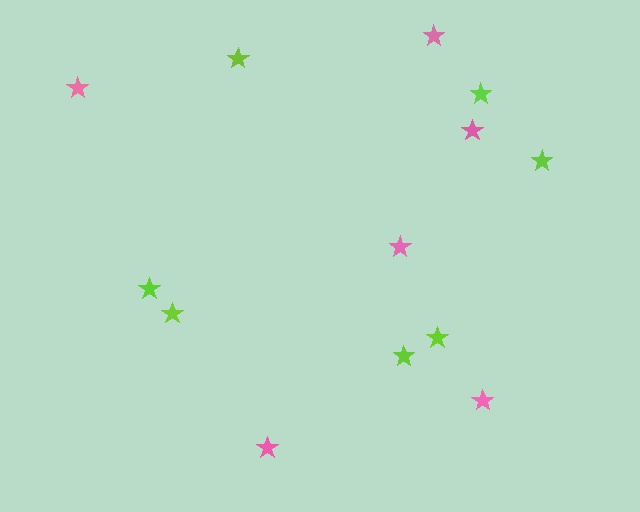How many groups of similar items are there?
There are 2 groups: one group of lime stars (7) and one group of pink stars (6).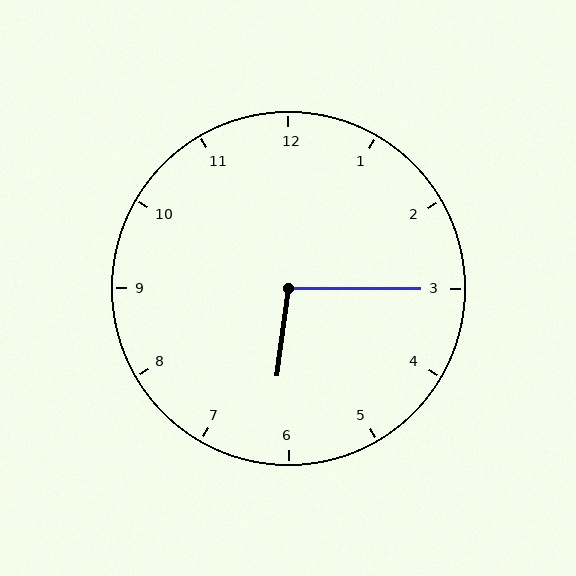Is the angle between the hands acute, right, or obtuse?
It is obtuse.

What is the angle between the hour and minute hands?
Approximately 98 degrees.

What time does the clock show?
6:15.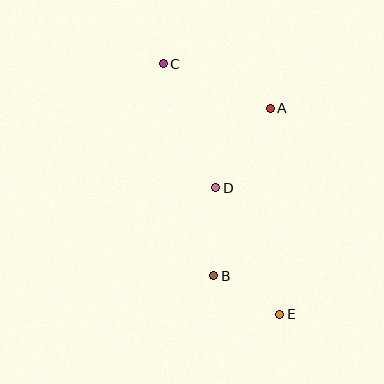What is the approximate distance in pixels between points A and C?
The distance between A and C is approximately 116 pixels.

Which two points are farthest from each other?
Points C and E are farthest from each other.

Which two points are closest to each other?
Points B and E are closest to each other.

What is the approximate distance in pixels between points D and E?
The distance between D and E is approximately 142 pixels.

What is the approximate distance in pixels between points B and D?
The distance between B and D is approximately 88 pixels.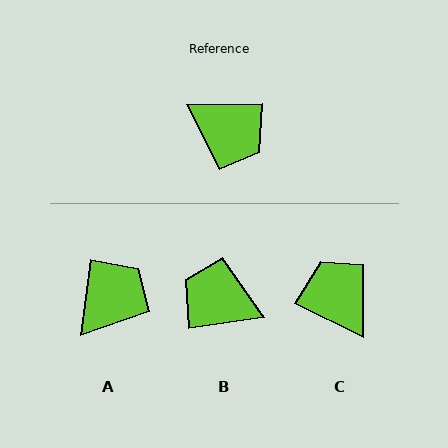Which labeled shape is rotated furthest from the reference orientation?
B, about 172 degrees away.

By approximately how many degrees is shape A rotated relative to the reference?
Approximately 82 degrees counter-clockwise.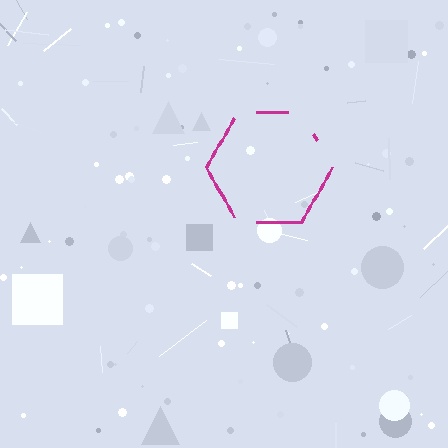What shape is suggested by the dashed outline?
The dashed outline suggests a hexagon.